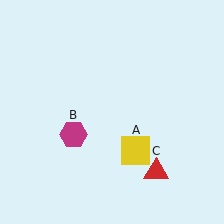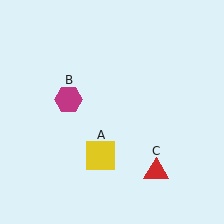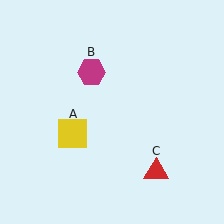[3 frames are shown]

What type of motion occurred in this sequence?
The yellow square (object A), magenta hexagon (object B) rotated clockwise around the center of the scene.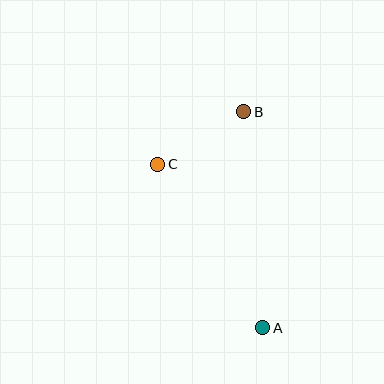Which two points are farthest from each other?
Points A and B are farthest from each other.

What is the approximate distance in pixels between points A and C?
The distance between A and C is approximately 195 pixels.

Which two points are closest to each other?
Points B and C are closest to each other.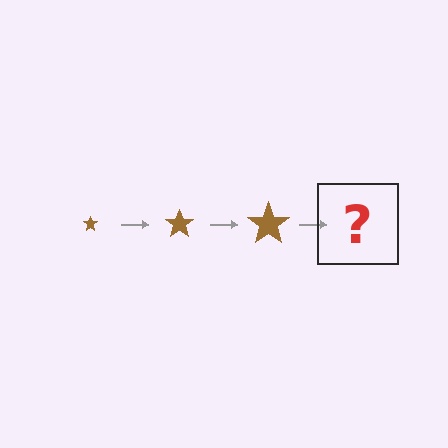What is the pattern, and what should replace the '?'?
The pattern is that the star gets progressively larger each step. The '?' should be a brown star, larger than the previous one.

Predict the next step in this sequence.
The next step is a brown star, larger than the previous one.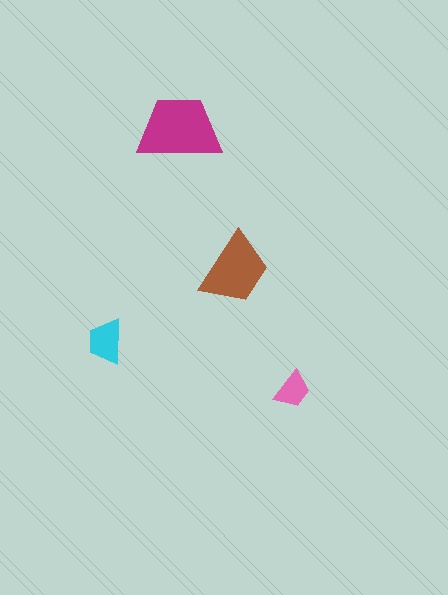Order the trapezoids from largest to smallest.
the magenta one, the brown one, the cyan one, the pink one.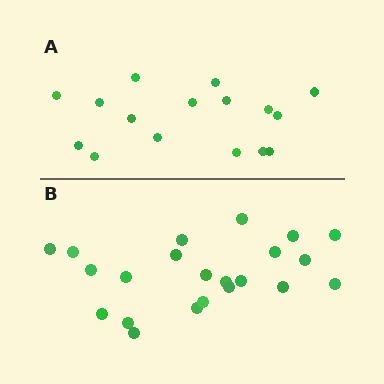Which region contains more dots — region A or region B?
Region B (the bottom region) has more dots.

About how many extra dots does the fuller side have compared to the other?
Region B has about 6 more dots than region A.